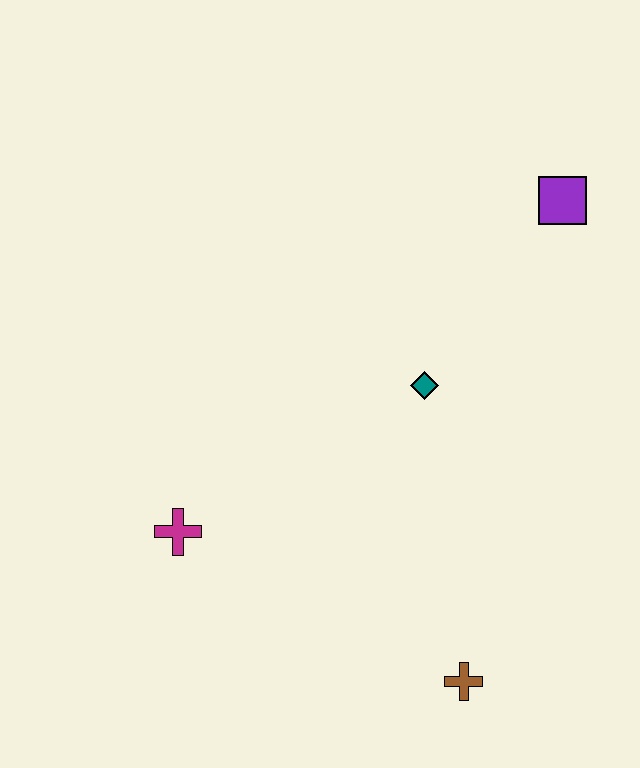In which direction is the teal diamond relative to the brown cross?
The teal diamond is above the brown cross.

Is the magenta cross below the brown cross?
No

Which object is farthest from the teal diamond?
The brown cross is farthest from the teal diamond.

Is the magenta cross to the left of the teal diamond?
Yes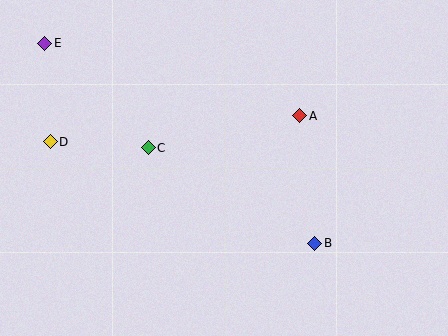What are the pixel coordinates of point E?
Point E is at (45, 43).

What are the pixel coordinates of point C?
Point C is at (148, 148).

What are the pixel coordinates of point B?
Point B is at (315, 243).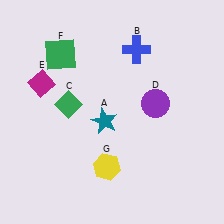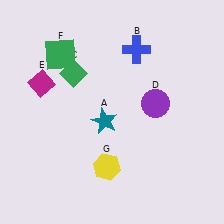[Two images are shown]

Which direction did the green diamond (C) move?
The green diamond (C) moved up.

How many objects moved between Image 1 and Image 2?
1 object moved between the two images.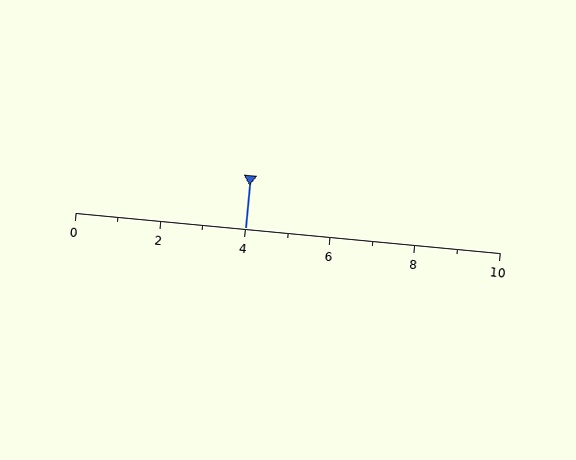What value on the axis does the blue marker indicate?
The marker indicates approximately 4.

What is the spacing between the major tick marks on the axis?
The major ticks are spaced 2 apart.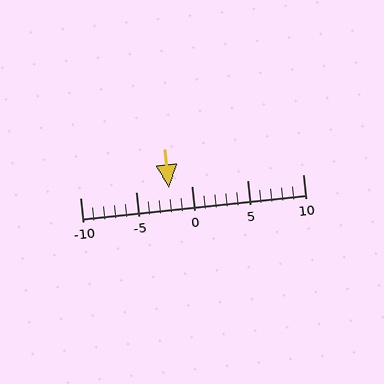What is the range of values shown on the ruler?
The ruler shows values from -10 to 10.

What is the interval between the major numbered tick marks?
The major tick marks are spaced 5 units apart.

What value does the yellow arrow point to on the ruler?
The yellow arrow points to approximately -2.